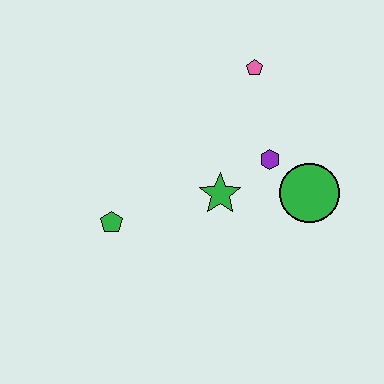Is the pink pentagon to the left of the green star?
No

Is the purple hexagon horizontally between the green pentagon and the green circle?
Yes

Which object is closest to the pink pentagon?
The purple hexagon is closest to the pink pentagon.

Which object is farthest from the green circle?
The green pentagon is farthest from the green circle.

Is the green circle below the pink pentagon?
Yes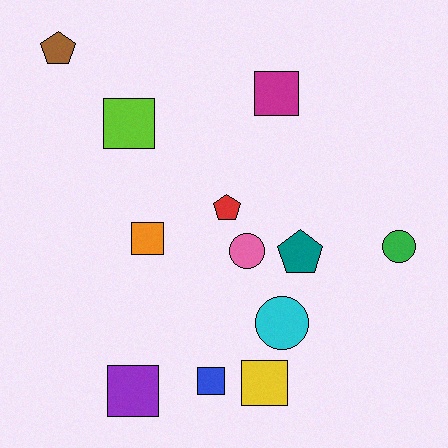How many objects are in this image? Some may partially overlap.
There are 12 objects.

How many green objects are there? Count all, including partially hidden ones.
There is 1 green object.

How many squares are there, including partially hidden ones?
There are 6 squares.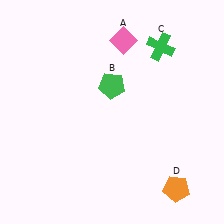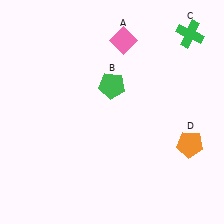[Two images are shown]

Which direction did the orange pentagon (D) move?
The orange pentagon (D) moved up.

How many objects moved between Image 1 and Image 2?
2 objects moved between the two images.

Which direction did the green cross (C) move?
The green cross (C) moved right.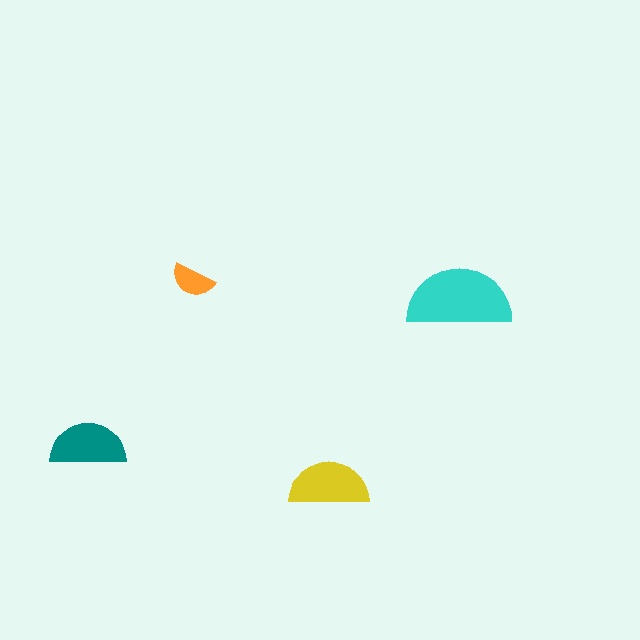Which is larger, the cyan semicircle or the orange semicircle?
The cyan one.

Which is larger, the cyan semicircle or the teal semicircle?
The cyan one.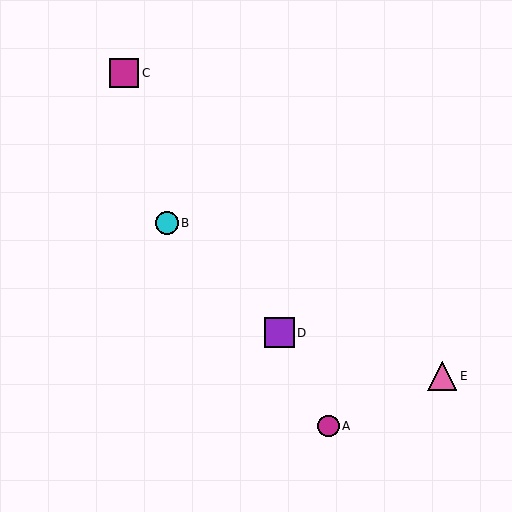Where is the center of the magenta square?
The center of the magenta square is at (124, 73).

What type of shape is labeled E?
Shape E is a pink triangle.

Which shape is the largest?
The pink triangle (labeled E) is the largest.